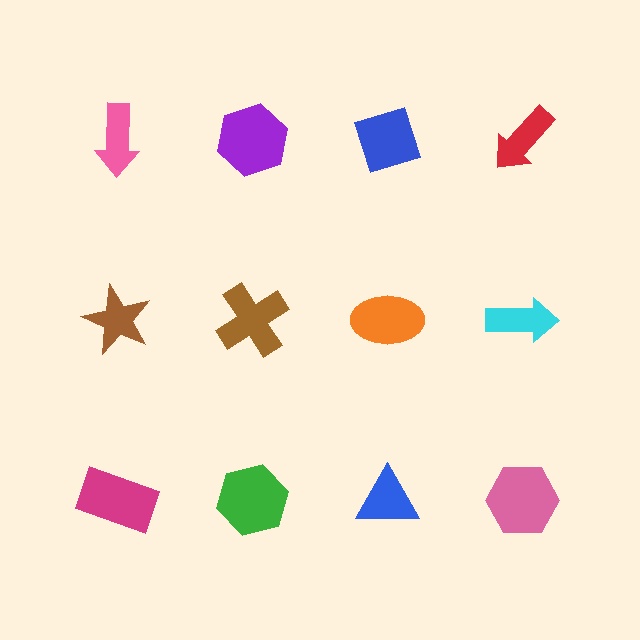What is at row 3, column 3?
A blue triangle.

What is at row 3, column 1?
A magenta rectangle.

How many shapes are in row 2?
4 shapes.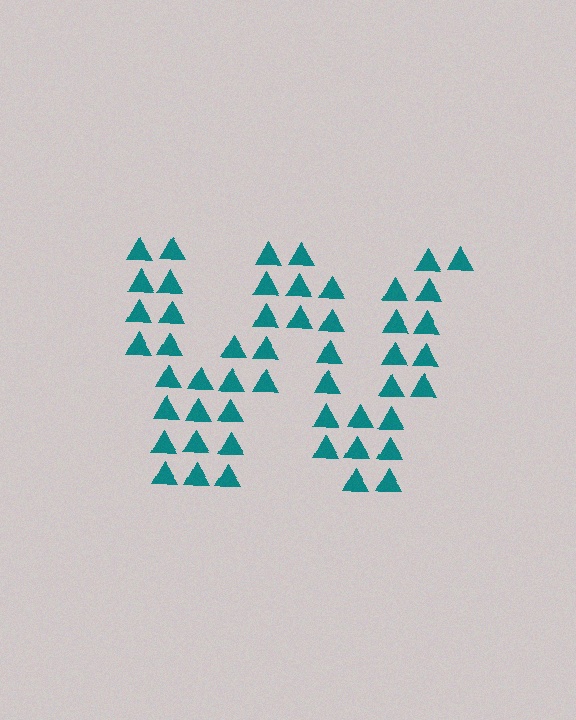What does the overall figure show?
The overall figure shows the letter W.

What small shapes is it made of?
It is made of small triangles.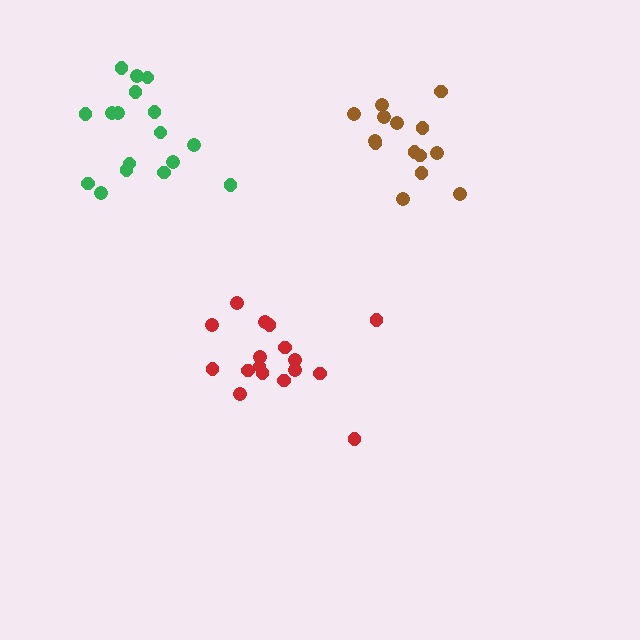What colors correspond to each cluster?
The clusters are colored: brown, red, green.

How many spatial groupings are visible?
There are 3 spatial groupings.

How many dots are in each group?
Group 1: 14 dots, Group 2: 17 dots, Group 3: 17 dots (48 total).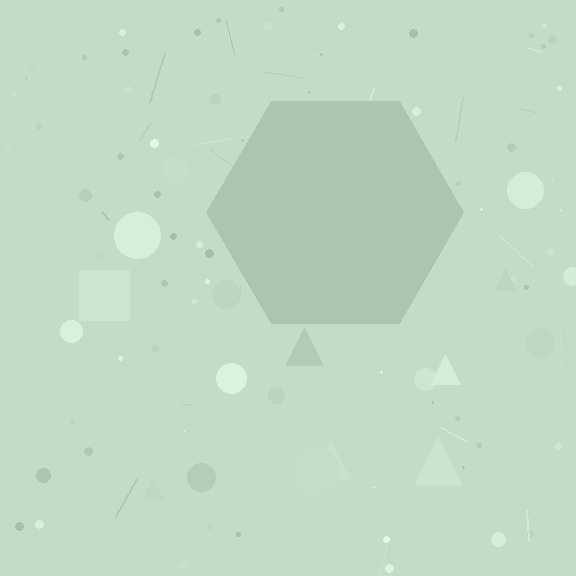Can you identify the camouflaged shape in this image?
The camouflaged shape is a hexagon.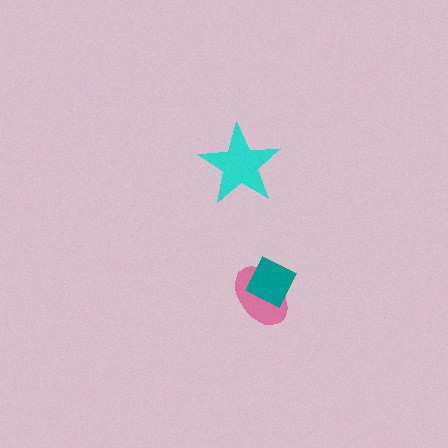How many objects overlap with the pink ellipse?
1 object overlaps with the pink ellipse.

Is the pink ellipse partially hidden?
Yes, it is partially covered by another shape.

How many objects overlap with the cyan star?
0 objects overlap with the cyan star.